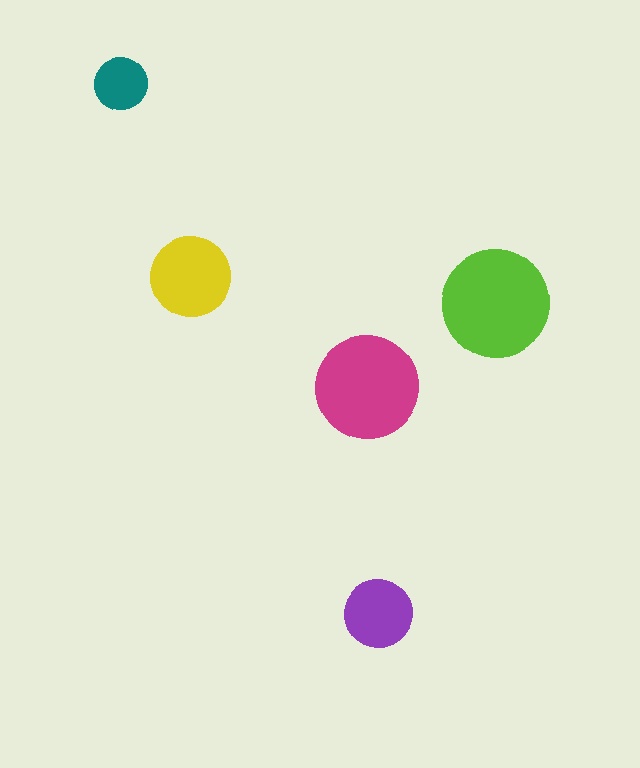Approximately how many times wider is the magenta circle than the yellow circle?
About 1.5 times wider.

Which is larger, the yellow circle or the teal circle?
The yellow one.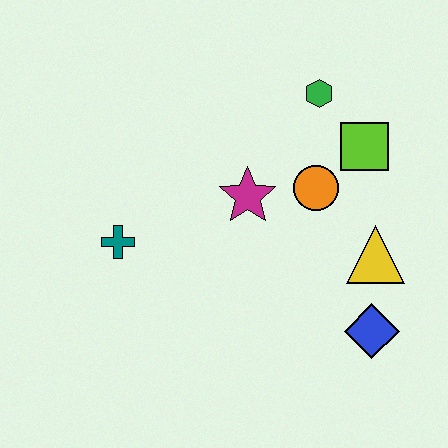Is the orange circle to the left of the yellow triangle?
Yes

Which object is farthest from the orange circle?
The teal cross is farthest from the orange circle.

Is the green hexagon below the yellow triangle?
No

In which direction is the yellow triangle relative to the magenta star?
The yellow triangle is to the right of the magenta star.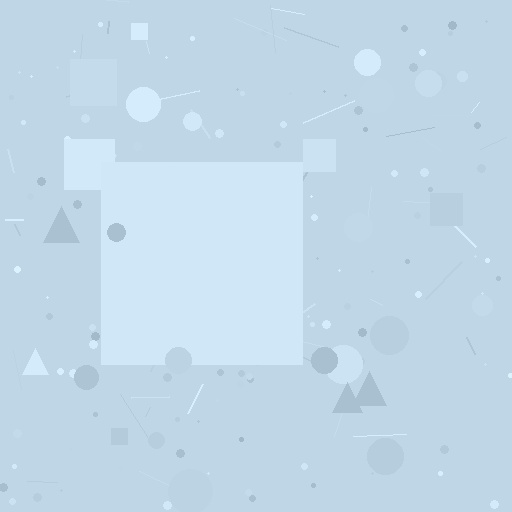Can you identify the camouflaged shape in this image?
The camouflaged shape is a square.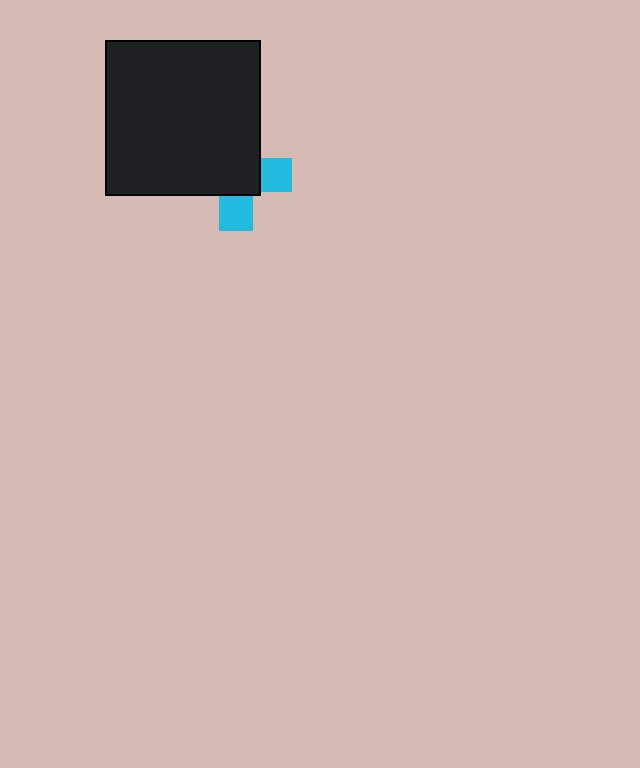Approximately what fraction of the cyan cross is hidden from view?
Roughly 65% of the cyan cross is hidden behind the black square.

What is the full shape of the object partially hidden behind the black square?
The partially hidden object is a cyan cross.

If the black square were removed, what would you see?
You would see the complete cyan cross.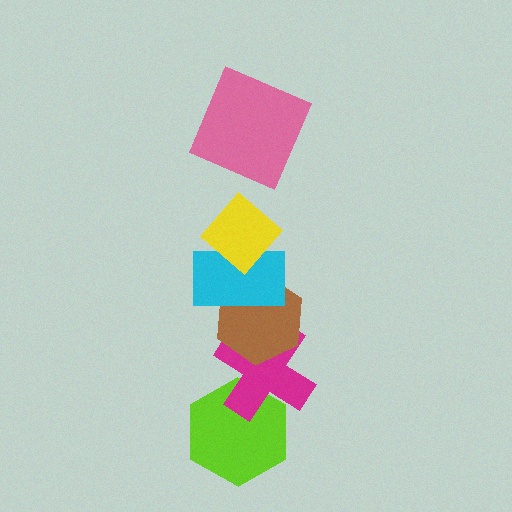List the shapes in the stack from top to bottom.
From top to bottom: the pink square, the yellow diamond, the cyan rectangle, the brown hexagon, the magenta cross, the lime hexagon.